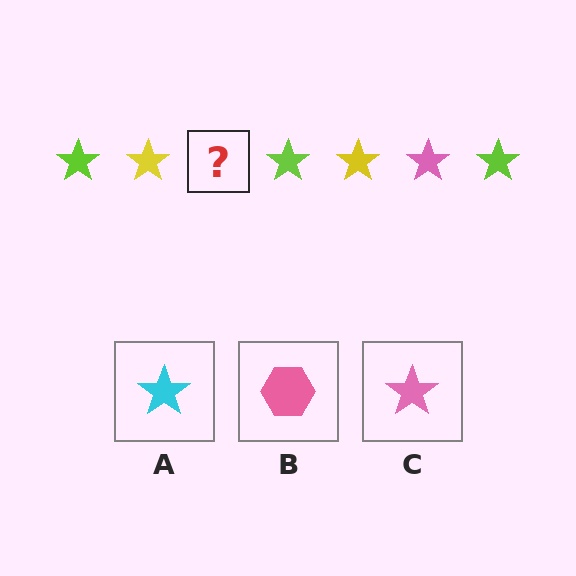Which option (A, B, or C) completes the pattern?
C.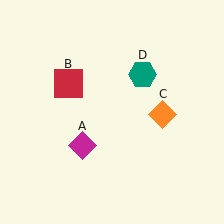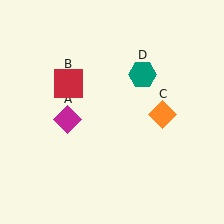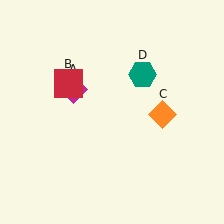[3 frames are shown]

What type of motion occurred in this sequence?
The magenta diamond (object A) rotated clockwise around the center of the scene.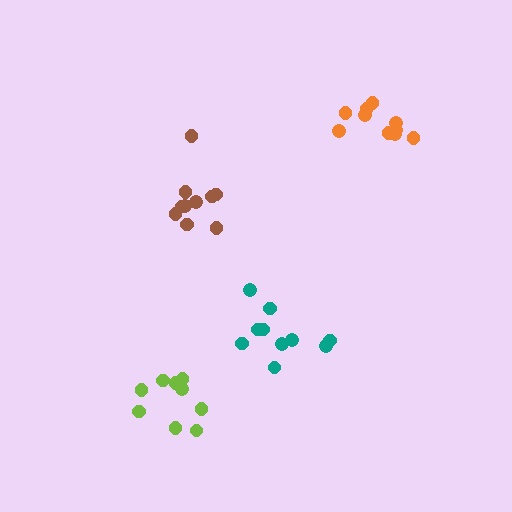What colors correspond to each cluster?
The clusters are colored: brown, lime, orange, teal.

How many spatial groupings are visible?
There are 4 spatial groupings.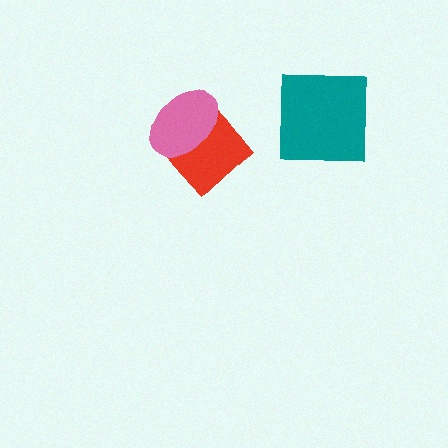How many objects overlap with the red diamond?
1 object overlaps with the red diamond.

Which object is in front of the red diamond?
The pink ellipse is in front of the red diamond.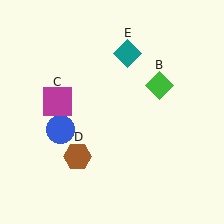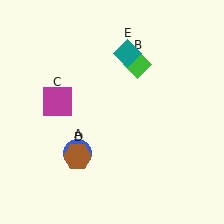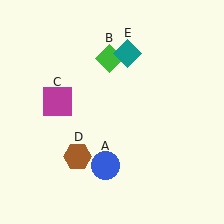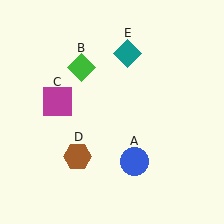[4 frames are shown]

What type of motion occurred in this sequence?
The blue circle (object A), green diamond (object B) rotated counterclockwise around the center of the scene.